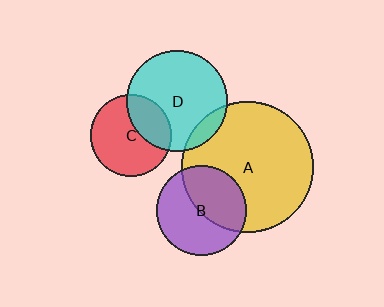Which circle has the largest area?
Circle A (yellow).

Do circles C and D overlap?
Yes.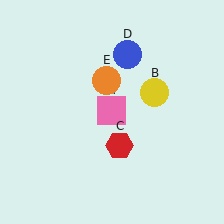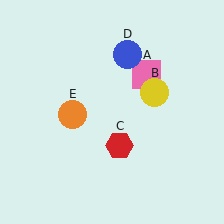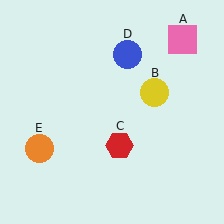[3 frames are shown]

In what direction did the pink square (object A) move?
The pink square (object A) moved up and to the right.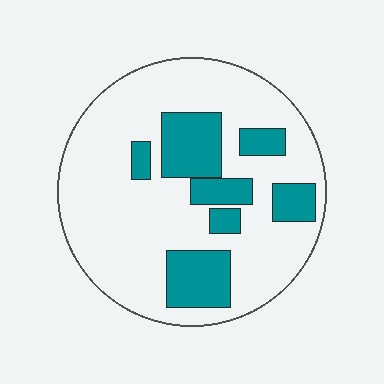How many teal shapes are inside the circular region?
7.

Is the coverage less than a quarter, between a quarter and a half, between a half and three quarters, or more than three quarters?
Less than a quarter.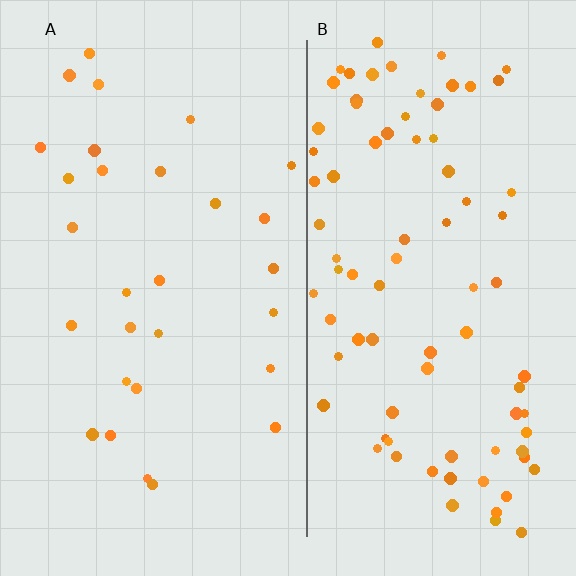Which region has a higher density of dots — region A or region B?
B (the right).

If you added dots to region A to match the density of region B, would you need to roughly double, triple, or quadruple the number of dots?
Approximately triple.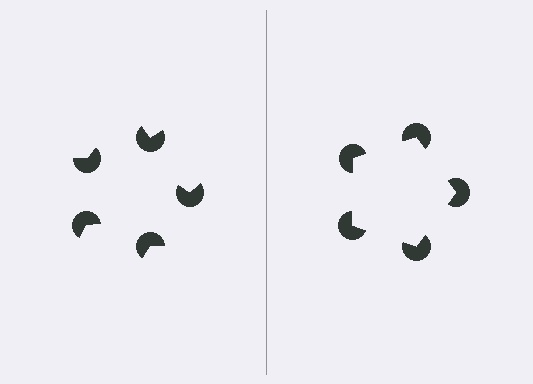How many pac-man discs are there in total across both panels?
10 — 5 on each side.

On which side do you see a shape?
An illusory pentagon appears on the right side. On the left side the wedge cuts are rotated, so no coherent shape forms.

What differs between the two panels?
The pac-man discs are positioned identically on both sides; only the wedge orientations differ. On the right they align to a pentagon; on the left they are misaligned.